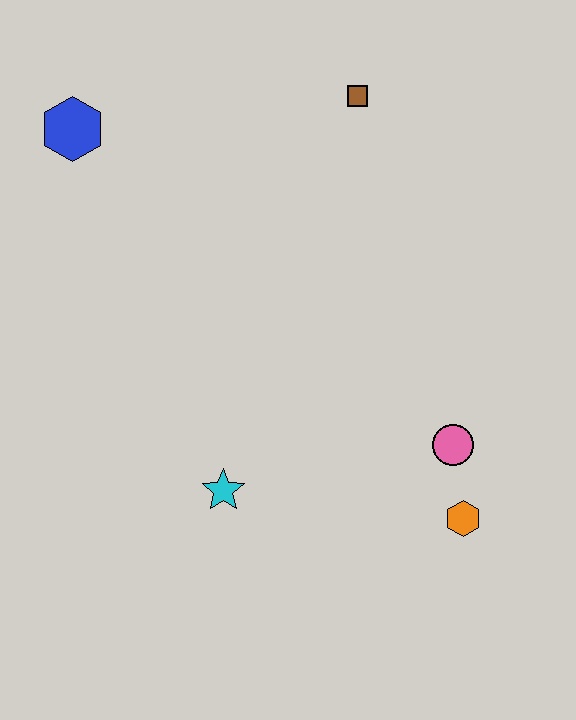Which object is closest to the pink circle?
The orange hexagon is closest to the pink circle.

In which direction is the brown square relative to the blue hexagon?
The brown square is to the right of the blue hexagon.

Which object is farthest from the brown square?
The orange hexagon is farthest from the brown square.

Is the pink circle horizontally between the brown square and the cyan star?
No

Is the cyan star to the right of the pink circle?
No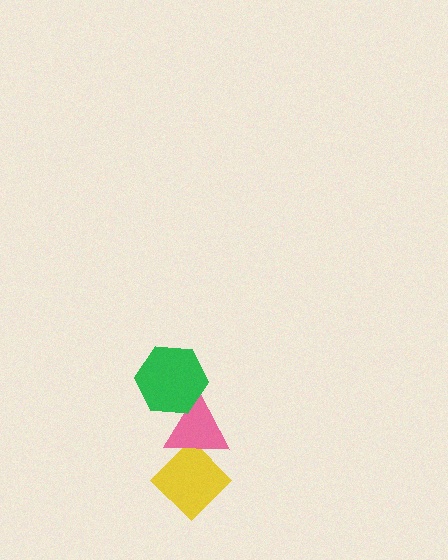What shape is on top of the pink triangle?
The green hexagon is on top of the pink triangle.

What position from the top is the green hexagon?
The green hexagon is 1st from the top.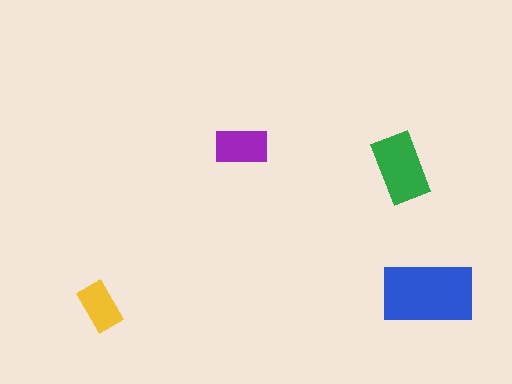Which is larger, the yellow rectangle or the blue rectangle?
The blue one.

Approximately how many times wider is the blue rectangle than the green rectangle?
About 1.5 times wider.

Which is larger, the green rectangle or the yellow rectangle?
The green one.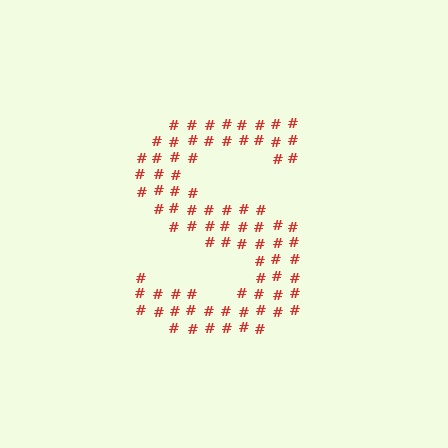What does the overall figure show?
The overall figure shows the letter S.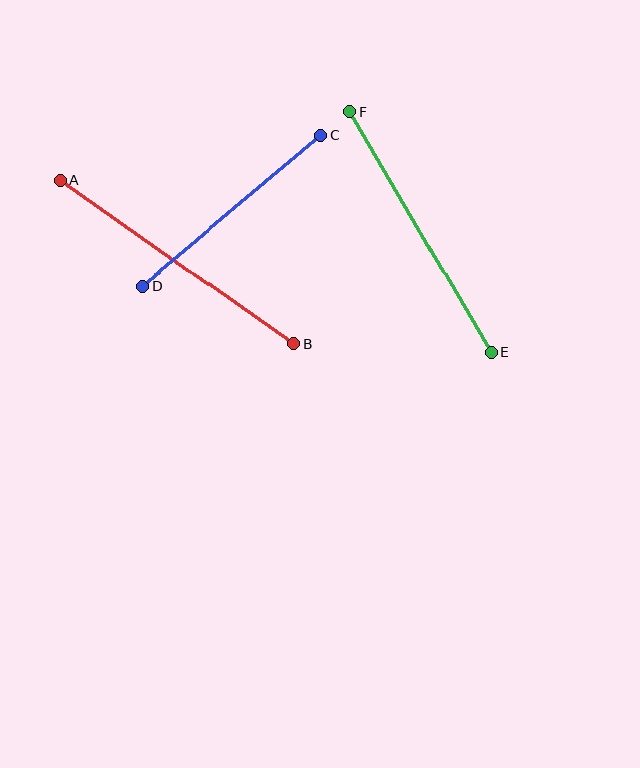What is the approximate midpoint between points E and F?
The midpoint is at approximately (420, 232) pixels.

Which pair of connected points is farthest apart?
Points A and B are farthest apart.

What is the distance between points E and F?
The distance is approximately 279 pixels.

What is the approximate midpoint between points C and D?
The midpoint is at approximately (232, 211) pixels.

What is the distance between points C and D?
The distance is approximately 234 pixels.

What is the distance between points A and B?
The distance is approximately 285 pixels.